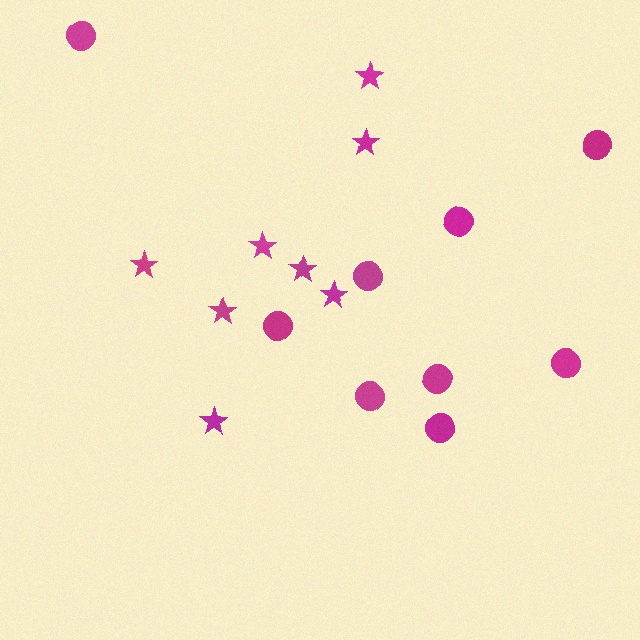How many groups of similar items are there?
There are 2 groups: one group of stars (8) and one group of circles (9).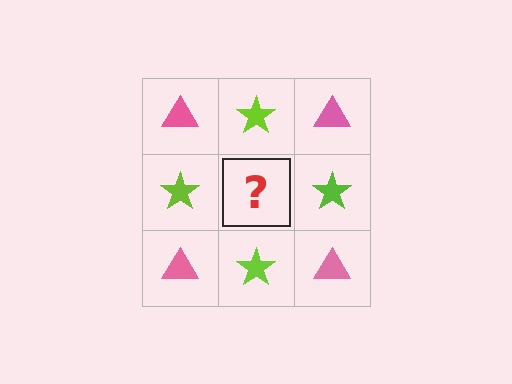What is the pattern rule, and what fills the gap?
The rule is that it alternates pink triangle and lime star in a checkerboard pattern. The gap should be filled with a pink triangle.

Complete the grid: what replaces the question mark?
The question mark should be replaced with a pink triangle.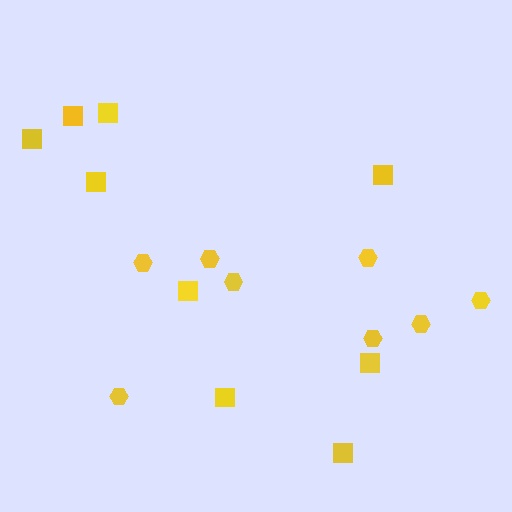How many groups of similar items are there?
There are 2 groups: one group of hexagons (8) and one group of squares (9).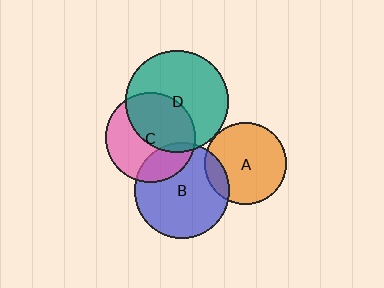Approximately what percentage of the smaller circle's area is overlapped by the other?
Approximately 25%.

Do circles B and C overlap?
Yes.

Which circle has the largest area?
Circle D (teal).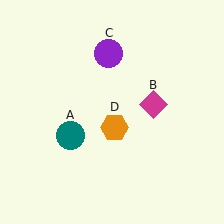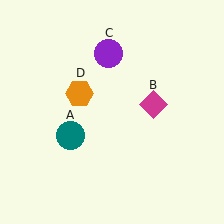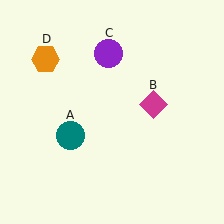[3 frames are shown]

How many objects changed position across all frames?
1 object changed position: orange hexagon (object D).